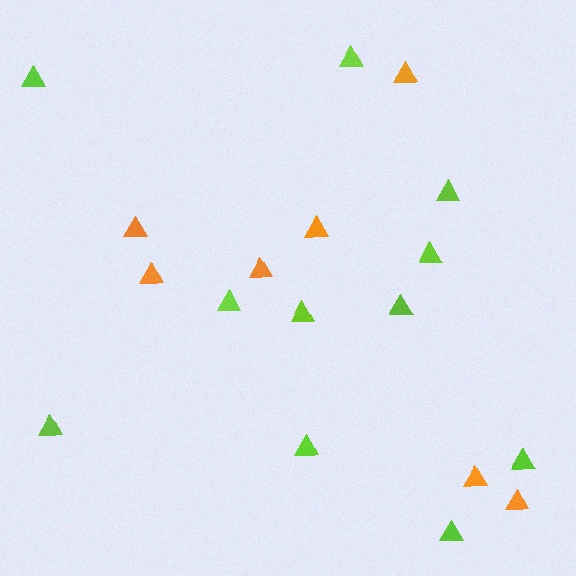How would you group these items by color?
There are 2 groups: one group of lime triangles (11) and one group of orange triangles (7).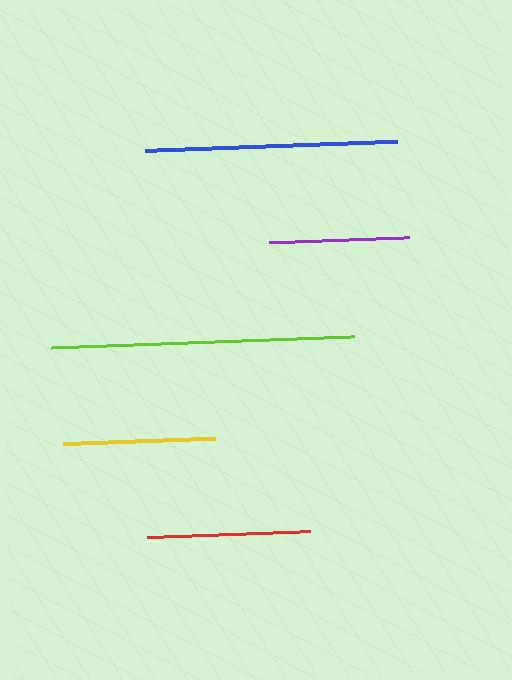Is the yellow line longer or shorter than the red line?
The red line is longer than the yellow line.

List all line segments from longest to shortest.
From longest to shortest: lime, blue, red, yellow, purple.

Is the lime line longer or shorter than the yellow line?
The lime line is longer than the yellow line.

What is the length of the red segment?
The red segment is approximately 163 pixels long.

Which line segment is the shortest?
The purple line is the shortest at approximately 140 pixels.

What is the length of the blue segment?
The blue segment is approximately 252 pixels long.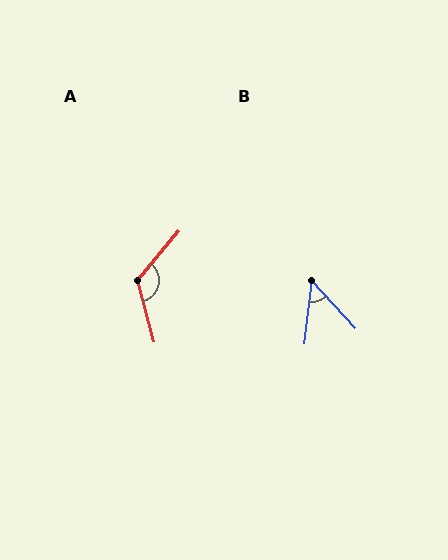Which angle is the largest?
A, at approximately 125 degrees.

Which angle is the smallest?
B, at approximately 50 degrees.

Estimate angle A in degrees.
Approximately 125 degrees.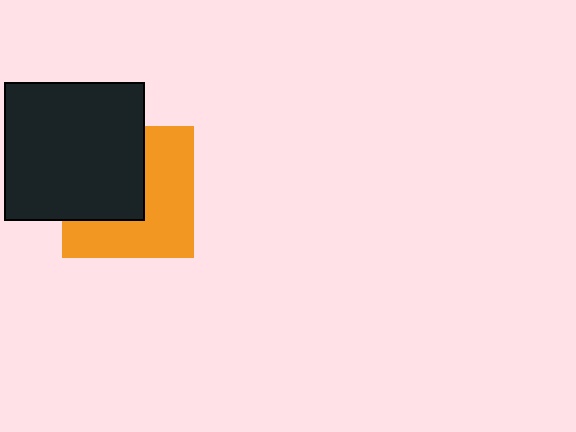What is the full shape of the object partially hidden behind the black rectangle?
The partially hidden object is an orange square.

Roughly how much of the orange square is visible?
About half of it is visible (roughly 54%).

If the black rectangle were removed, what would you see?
You would see the complete orange square.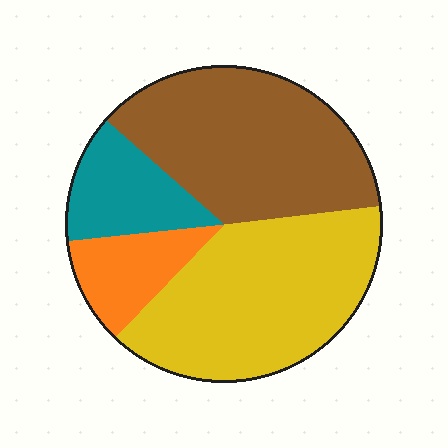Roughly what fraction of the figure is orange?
Orange takes up less than a quarter of the figure.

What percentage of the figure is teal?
Teal takes up less than a quarter of the figure.